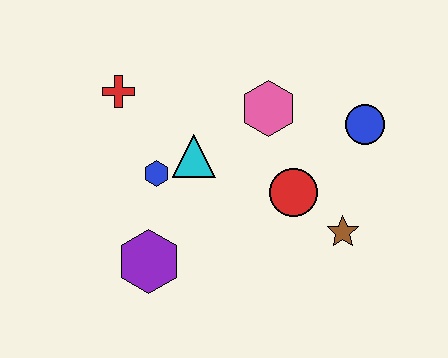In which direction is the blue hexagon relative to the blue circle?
The blue hexagon is to the left of the blue circle.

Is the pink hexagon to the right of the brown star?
No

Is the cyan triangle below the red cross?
Yes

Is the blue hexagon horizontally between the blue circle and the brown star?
No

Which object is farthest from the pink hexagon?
The purple hexagon is farthest from the pink hexagon.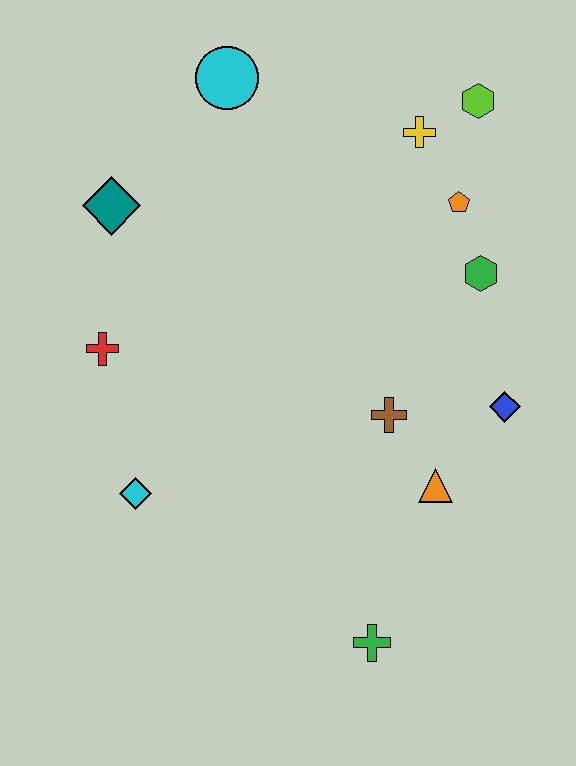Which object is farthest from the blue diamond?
The teal diamond is farthest from the blue diamond.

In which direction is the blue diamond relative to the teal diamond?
The blue diamond is to the right of the teal diamond.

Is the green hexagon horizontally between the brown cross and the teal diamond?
No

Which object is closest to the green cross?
The orange triangle is closest to the green cross.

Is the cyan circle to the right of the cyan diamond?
Yes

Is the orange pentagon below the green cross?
No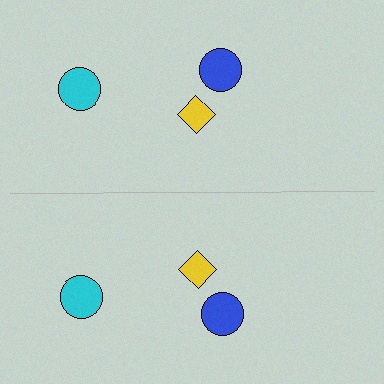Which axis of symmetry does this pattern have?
The pattern has a horizontal axis of symmetry running through the center of the image.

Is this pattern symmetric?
Yes, this pattern has bilateral (reflection) symmetry.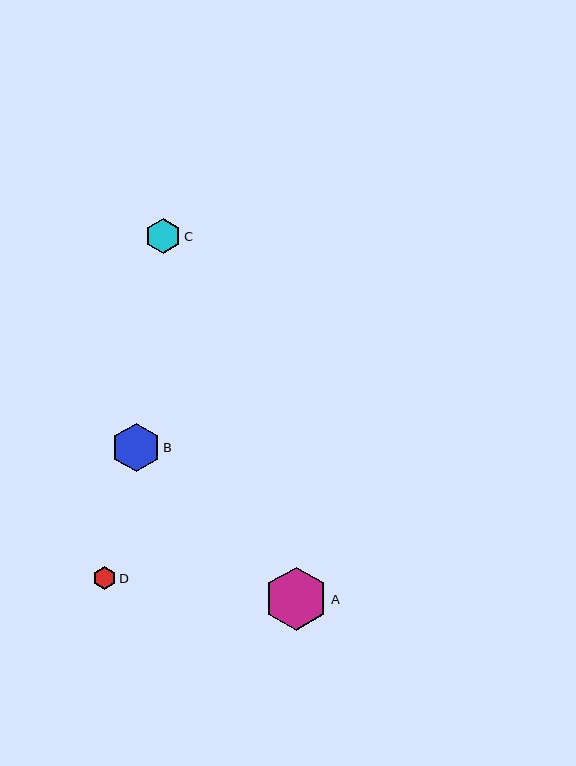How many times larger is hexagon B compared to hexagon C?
Hexagon B is approximately 1.4 times the size of hexagon C.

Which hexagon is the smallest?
Hexagon D is the smallest with a size of approximately 23 pixels.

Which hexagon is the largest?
Hexagon A is the largest with a size of approximately 63 pixels.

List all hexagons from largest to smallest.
From largest to smallest: A, B, C, D.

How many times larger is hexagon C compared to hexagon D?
Hexagon C is approximately 1.5 times the size of hexagon D.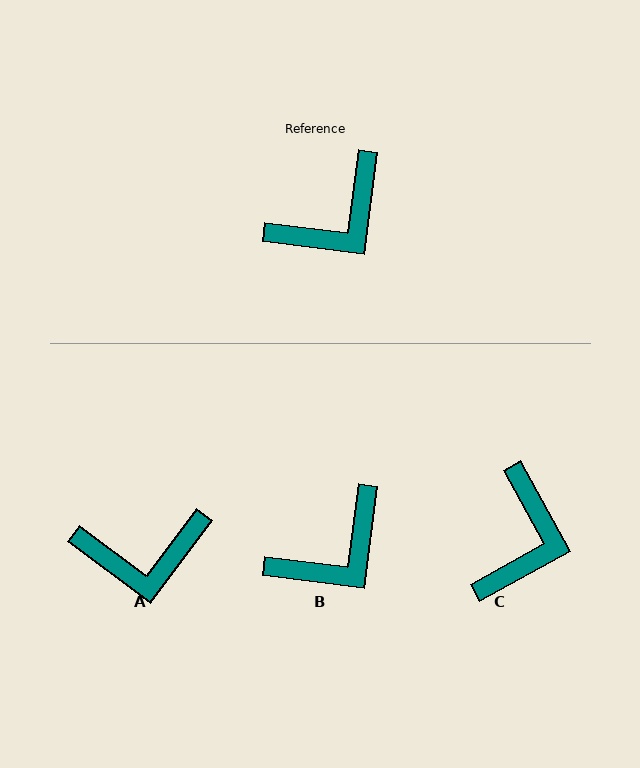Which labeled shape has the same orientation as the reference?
B.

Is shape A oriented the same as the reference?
No, it is off by about 29 degrees.